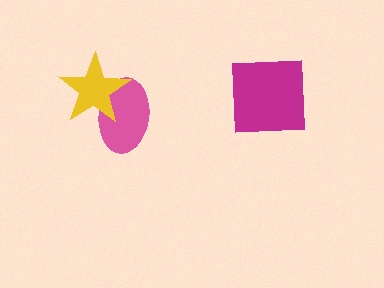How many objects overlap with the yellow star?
1 object overlaps with the yellow star.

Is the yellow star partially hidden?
No, no other shape covers it.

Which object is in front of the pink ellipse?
The yellow star is in front of the pink ellipse.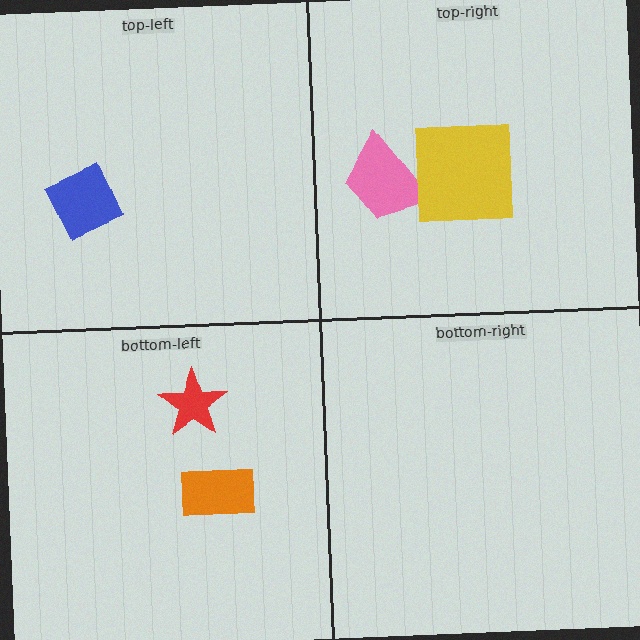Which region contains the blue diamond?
The top-left region.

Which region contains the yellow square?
The top-right region.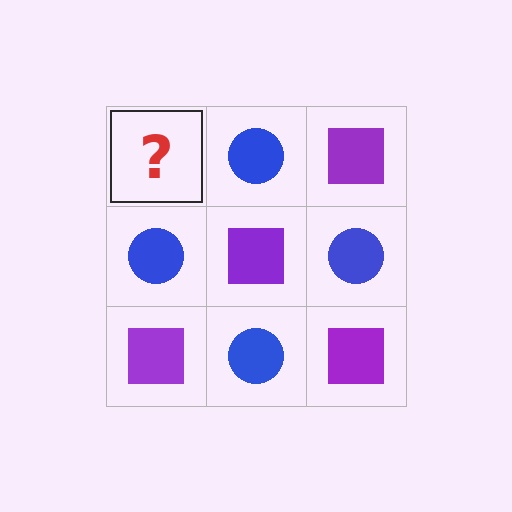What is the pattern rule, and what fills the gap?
The rule is that it alternates purple square and blue circle in a checkerboard pattern. The gap should be filled with a purple square.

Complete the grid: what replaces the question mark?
The question mark should be replaced with a purple square.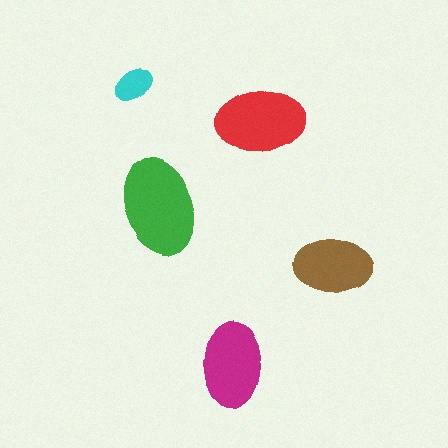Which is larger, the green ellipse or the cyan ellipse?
The green one.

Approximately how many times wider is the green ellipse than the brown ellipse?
About 1.5 times wider.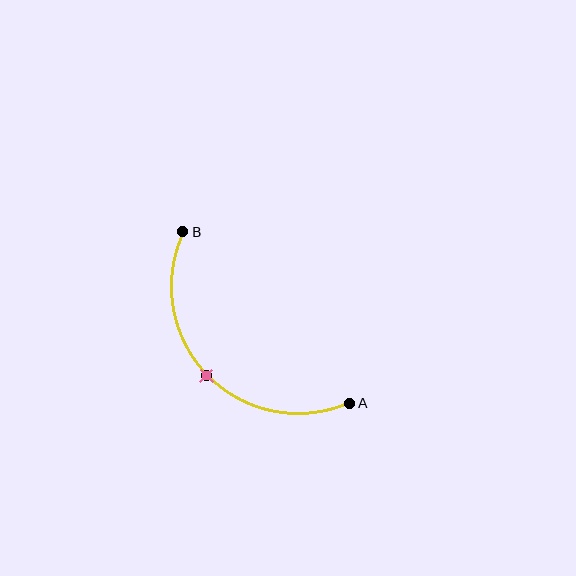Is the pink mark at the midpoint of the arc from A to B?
Yes. The pink mark lies on the arc at equal arc-length from both A and B — it is the arc midpoint.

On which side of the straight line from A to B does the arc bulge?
The arc bulges below and to the left of the straight line connecting A and B.